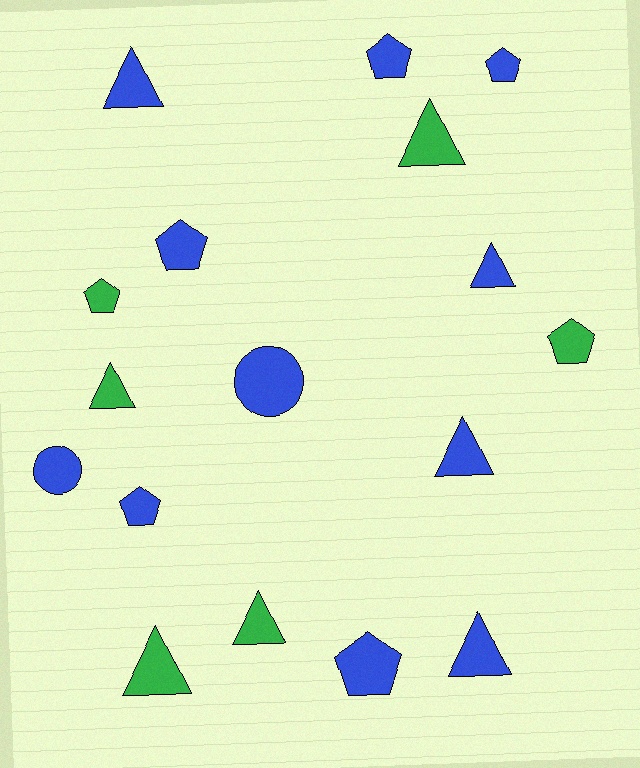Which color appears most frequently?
Blue, with 11 objects.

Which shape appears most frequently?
Triangle, with 8 objects.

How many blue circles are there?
There are 2 blue circles.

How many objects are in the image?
There are 17 objects.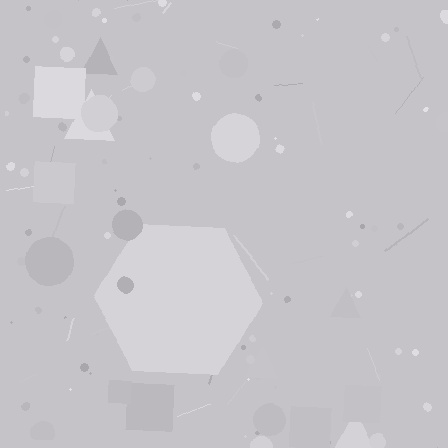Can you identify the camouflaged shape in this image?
The camouflaged shape is a hexagon.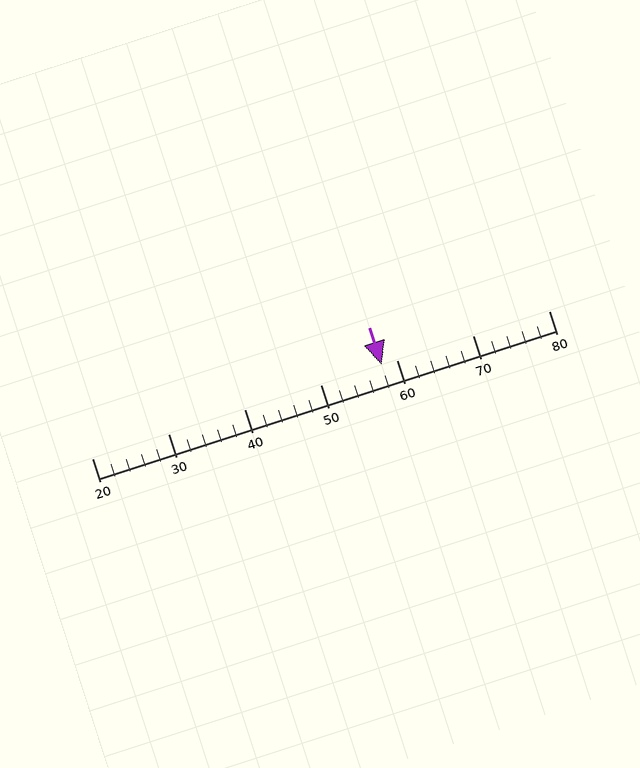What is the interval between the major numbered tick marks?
The major tick marks are spaced 10 units apart.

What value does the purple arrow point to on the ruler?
The purple arrow points to approximately 58.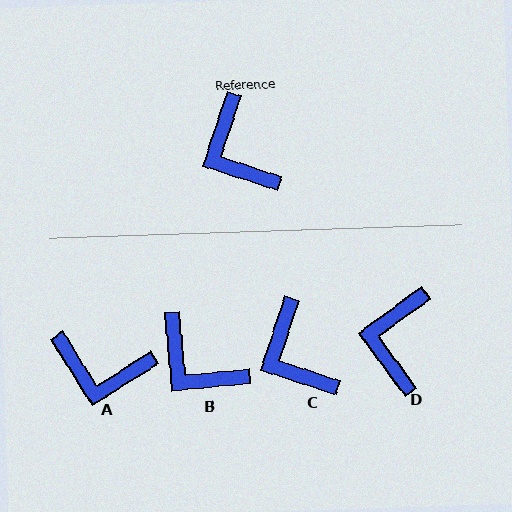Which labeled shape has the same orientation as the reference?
C.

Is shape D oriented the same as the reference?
No, it is off by about 36 degrees.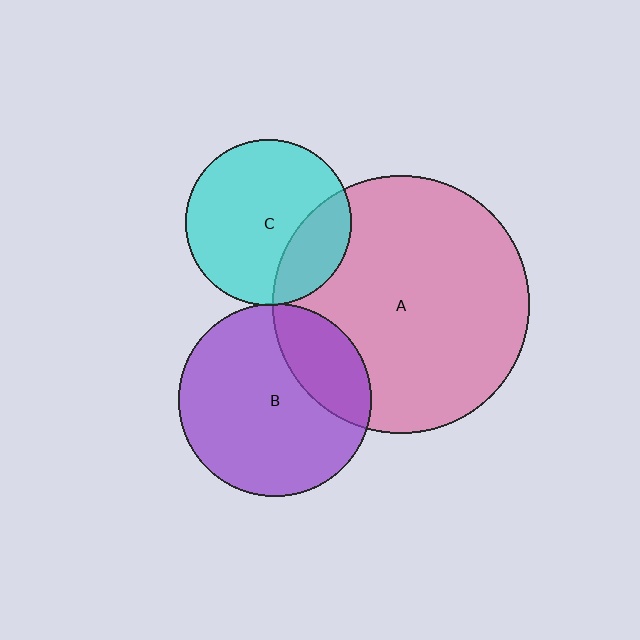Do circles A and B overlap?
Yes.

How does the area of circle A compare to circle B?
Approximately 1.8 times.